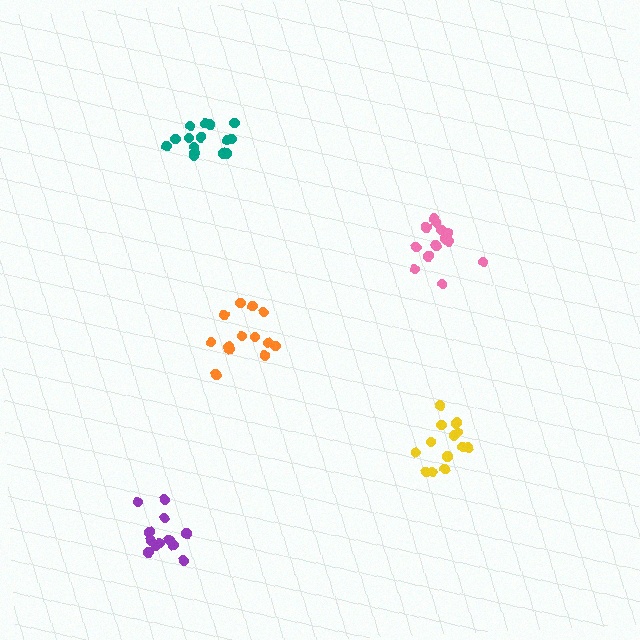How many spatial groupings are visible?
There are 5 spatial groupings.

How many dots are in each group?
Group 1: 13 dots, Group 2: 14 dots, Group 3: 12 dots, Group 4: 13 dots, Group 5: 15 dots (67 total).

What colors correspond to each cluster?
The clusters are colored: yellow, pink, purple, orange, teal.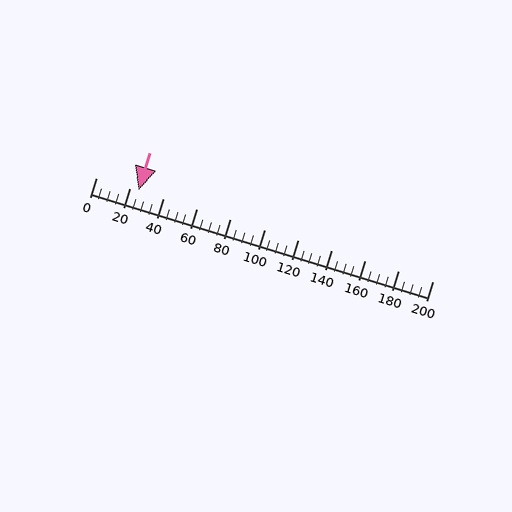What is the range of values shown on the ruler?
The ruler shows values from 0 to 200.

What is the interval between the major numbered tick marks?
The major tick marks are spaced 20 units apart.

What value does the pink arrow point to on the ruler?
The pink arrow points to approximately 25.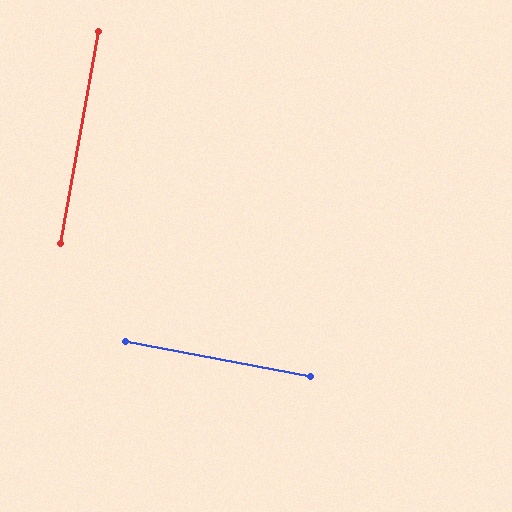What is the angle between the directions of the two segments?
Approximately 89 degrees.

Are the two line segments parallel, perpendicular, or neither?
Perpendicular — they meet at approximately 89°.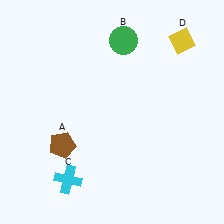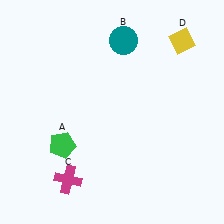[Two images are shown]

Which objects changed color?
A changed from brown to green. B changed from green to teal. C changed from cyan to magenta.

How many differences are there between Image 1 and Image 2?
There are 3 differences between the two images.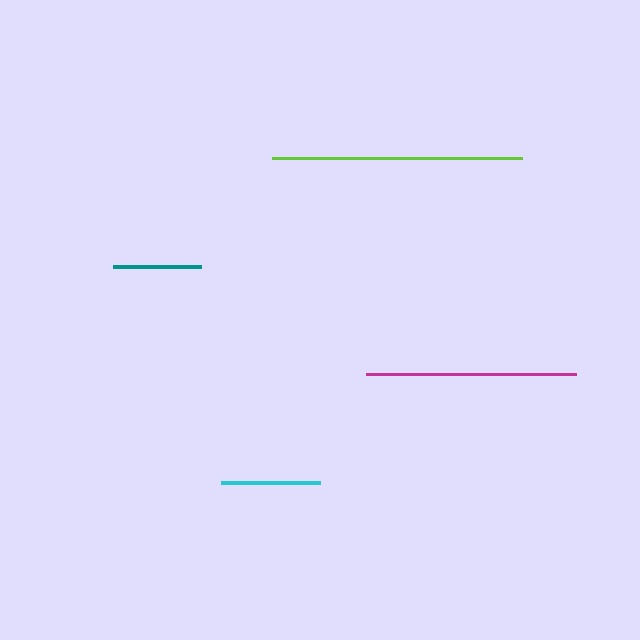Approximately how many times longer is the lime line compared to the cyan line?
The lime line is approximately 2.5 times the length of the cyan line.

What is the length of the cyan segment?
The cyan segment is approximately 99 pixels long.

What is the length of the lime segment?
The lime segment is approximately 250 pixels long.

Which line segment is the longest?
The lime line is the longest at approximately 250 pixels.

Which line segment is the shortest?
The teal line is the shortest at approximately 88 pixels.